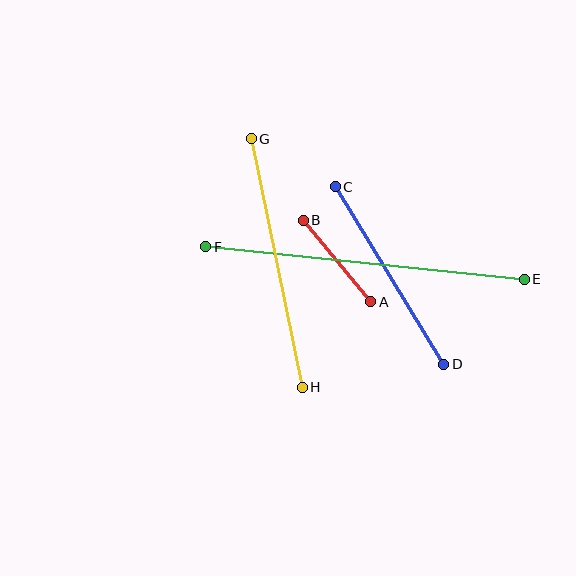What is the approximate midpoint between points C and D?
The midpoint is at approximately (389, 276) pixels.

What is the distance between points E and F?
The distance is approximately 320 pixels.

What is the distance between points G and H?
The distance is approximately 254 pixels.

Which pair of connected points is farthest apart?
Points E and F are farthest apart.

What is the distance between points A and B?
The distance is approximately 106 pixels.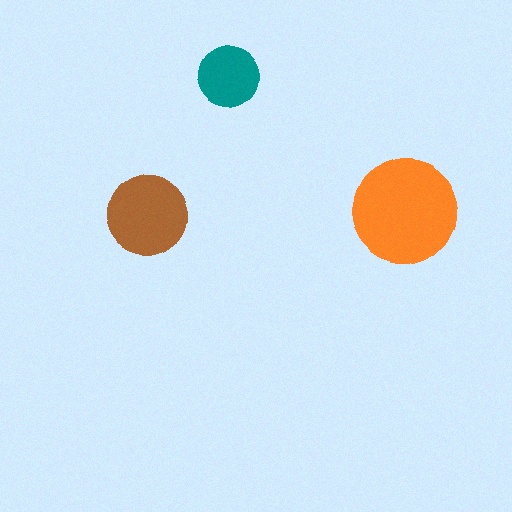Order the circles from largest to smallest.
the orange one, the brown one, the teal one.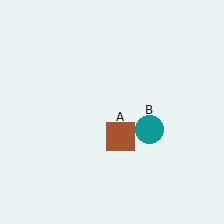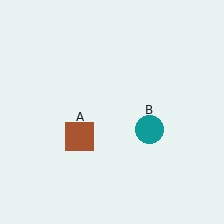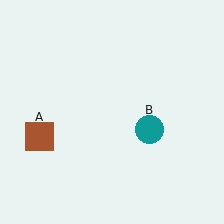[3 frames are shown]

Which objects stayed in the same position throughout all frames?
Teal circle (object B) remained stationary.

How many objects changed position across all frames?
1 object changed position: brown square (object A).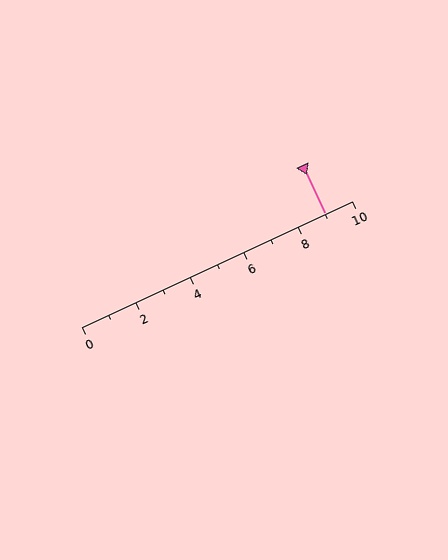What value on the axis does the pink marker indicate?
The marker indicates approximately 9.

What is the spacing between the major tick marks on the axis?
The major ticks are spaced 2 apart.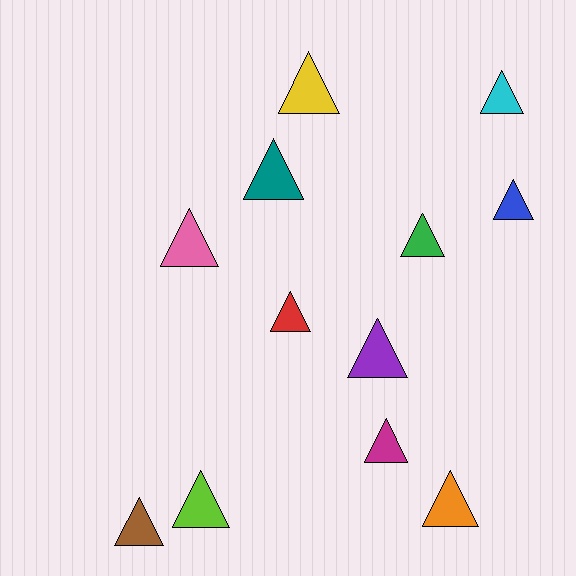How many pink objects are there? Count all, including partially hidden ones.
There is 1 pink object.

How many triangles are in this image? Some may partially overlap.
There are 12 triangles.